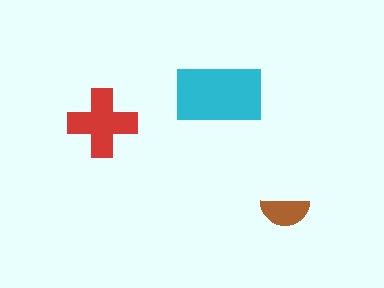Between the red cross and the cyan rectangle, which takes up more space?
The cyan rectangle.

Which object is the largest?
The cyan rectangle.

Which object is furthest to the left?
The red cross is leftmost.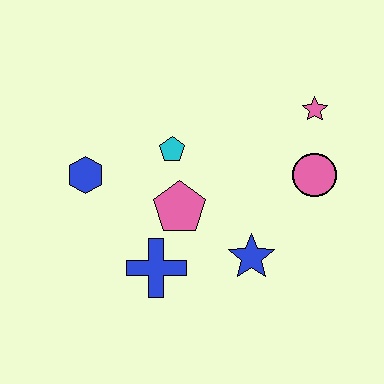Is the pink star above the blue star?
Yes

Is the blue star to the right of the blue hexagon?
Yes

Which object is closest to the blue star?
The pink pentagon is closest to the blue star.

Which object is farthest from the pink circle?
The blue hexagon is farthest from the pink circle.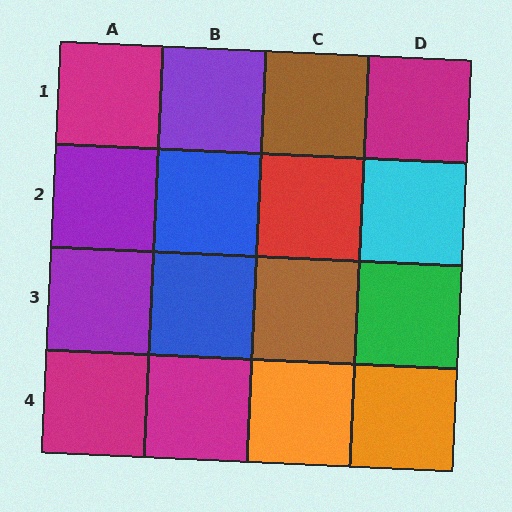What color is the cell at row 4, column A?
Magenta.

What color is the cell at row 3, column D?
Green.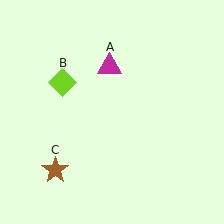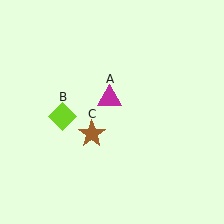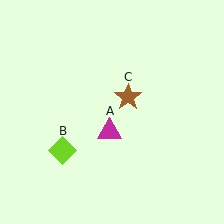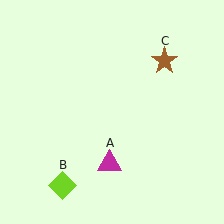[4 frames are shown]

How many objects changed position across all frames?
3 objects changed position: magenta triangle (object A), lime diamond (object B), brown star (object C).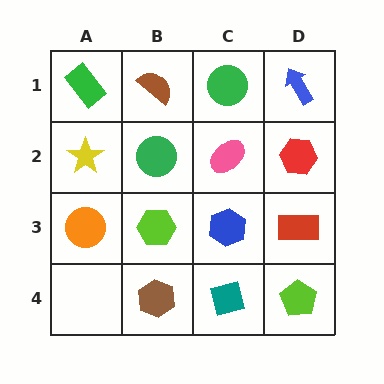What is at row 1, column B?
A brown semicircle.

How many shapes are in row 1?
4 shapes.